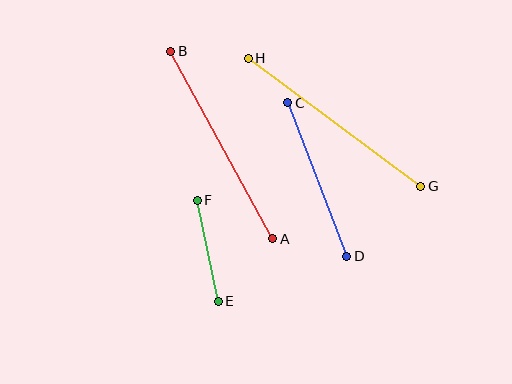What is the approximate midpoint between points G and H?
The midpoint is at approximately (334, 122) pixels.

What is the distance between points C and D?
The distance is approximately 164 pixels.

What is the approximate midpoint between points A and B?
The midpoint is at approximately (222, 145) pixels.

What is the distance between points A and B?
The distance is approximately 214 pixels.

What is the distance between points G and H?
The distance is approximately 214 pixels.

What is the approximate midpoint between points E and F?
The midpoint is at approximately (208, 251) pixels.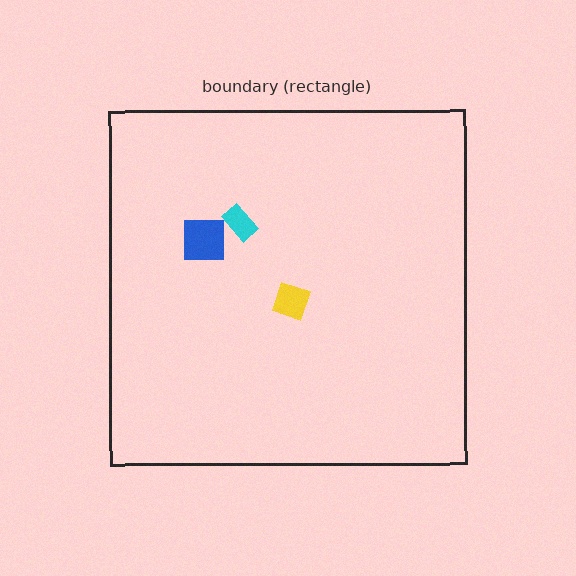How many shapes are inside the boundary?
3 inside, 0 outside.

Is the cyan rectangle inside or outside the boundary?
Inside.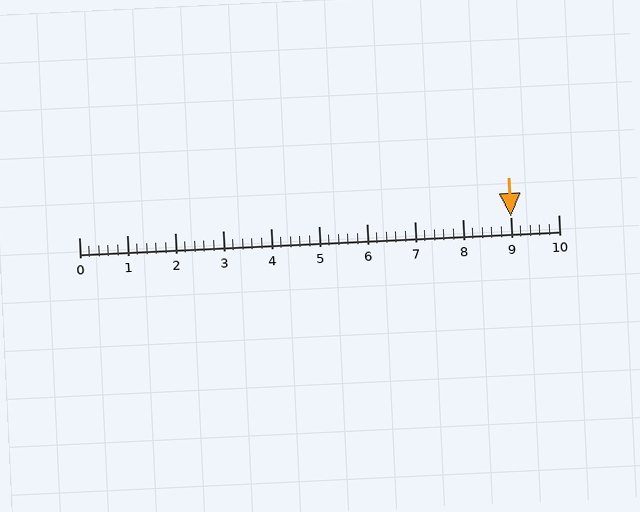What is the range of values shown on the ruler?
The ruler shows values from 0 to 10.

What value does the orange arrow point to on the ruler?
The orange arrow points to approximately 9.0.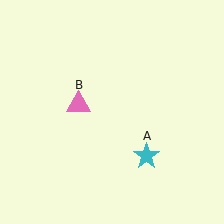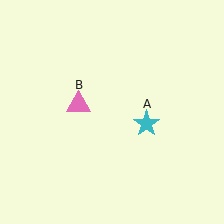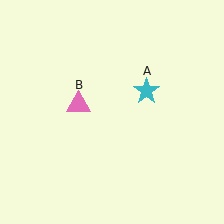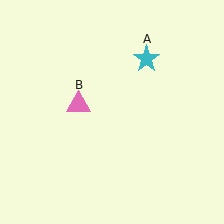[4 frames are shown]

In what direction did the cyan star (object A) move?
The cyan star (object A) moved up.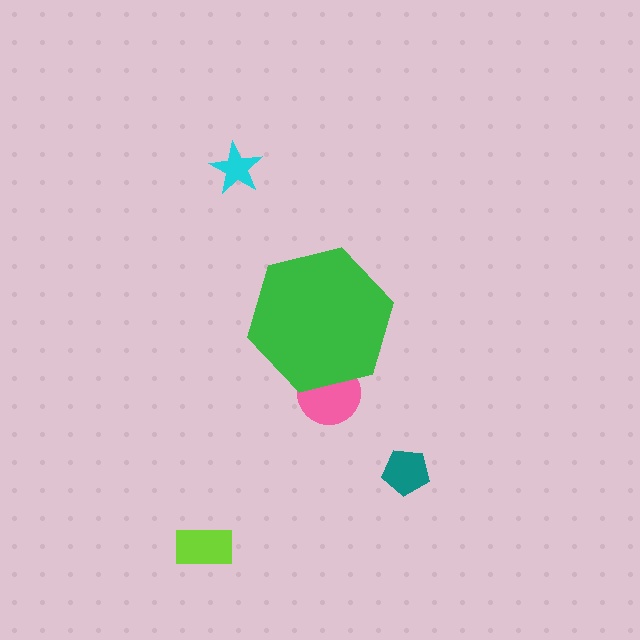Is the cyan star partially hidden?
No, the cyan star is fully visible.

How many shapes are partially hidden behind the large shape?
1 shape is partially hidden.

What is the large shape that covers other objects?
A green hexagon.